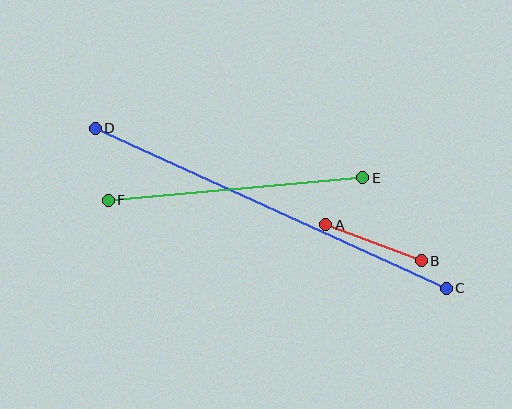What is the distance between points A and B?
The distance is approximately 102 pixels.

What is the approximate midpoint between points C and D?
The midpoint is at approximately (271, 208) pixels.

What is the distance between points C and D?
The distance is approximately 386 pixels.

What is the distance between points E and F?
The distance is approximately 255 pixels.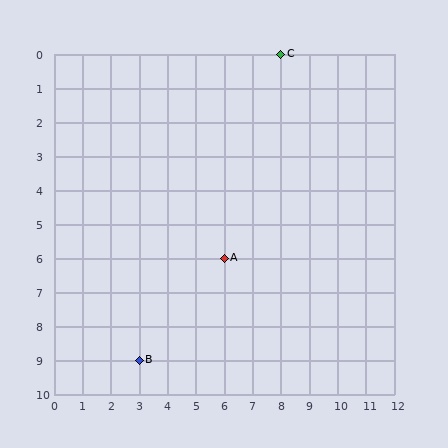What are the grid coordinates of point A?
Point A is at grid coordinates (6, 6).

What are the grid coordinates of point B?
Point B is at grid coordinates (3, 9).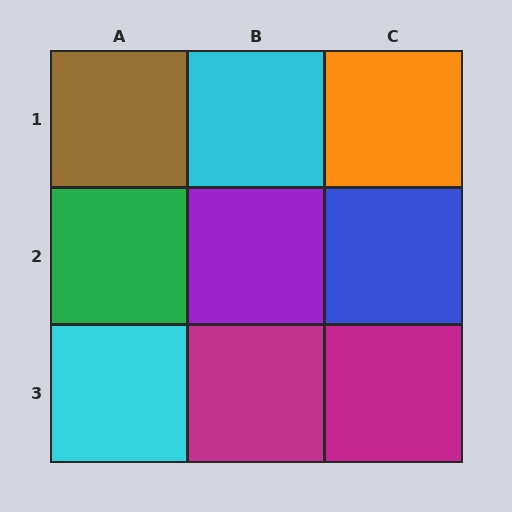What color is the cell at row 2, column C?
Blue.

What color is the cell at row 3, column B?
Magenta.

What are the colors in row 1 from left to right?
Brown, cyan, orange.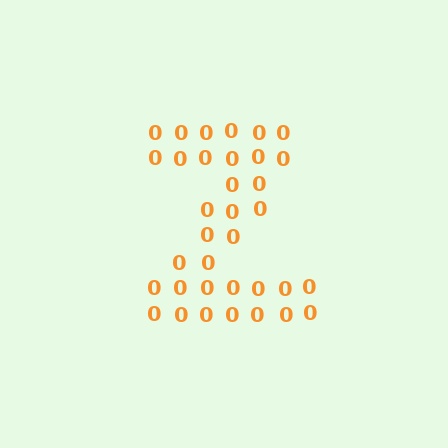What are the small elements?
The small elements are digit 0's.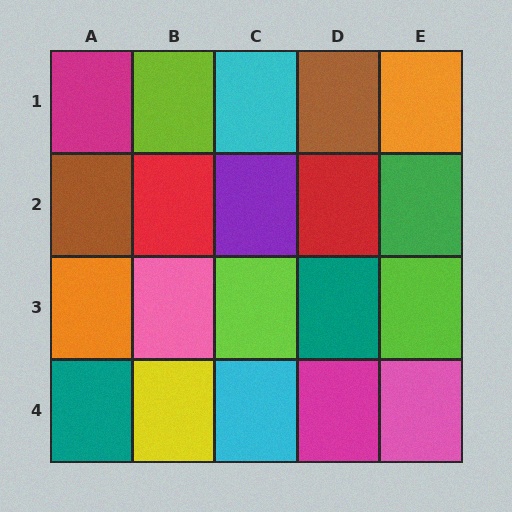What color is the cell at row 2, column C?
Purple.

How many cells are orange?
2 cells are orange.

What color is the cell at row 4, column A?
Teal.